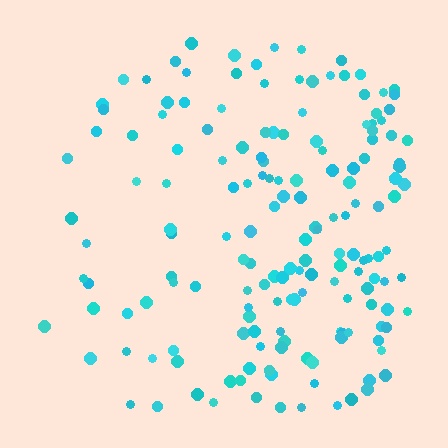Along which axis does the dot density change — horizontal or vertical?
Horizontal.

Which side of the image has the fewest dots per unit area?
The left.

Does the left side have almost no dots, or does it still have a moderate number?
Still a moderate number, just noticeably fewer than the right.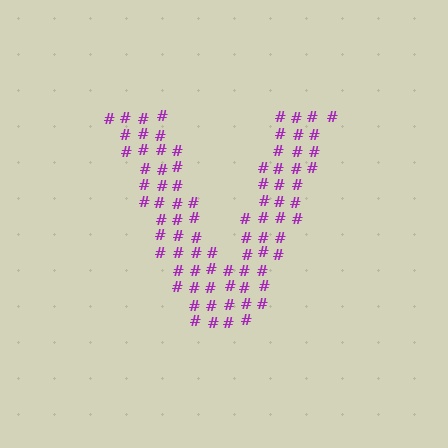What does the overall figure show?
The overall figure shows the letter V.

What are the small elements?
The small elements are hash symbols.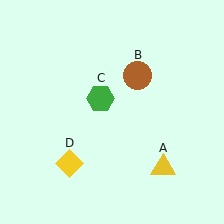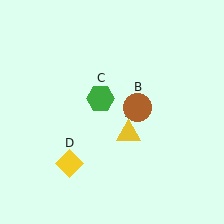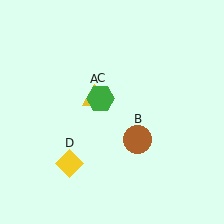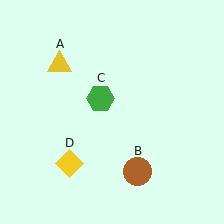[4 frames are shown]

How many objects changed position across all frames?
2 objects changed position: yellow triangle (object A), brown circle (object B).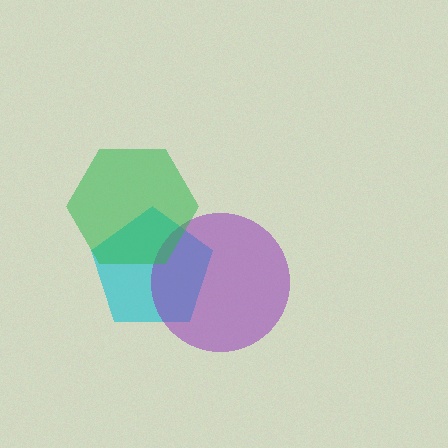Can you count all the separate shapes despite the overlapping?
Yes, there are 3 separate shapes.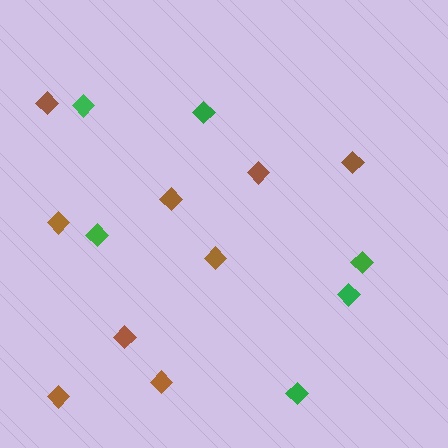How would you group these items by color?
There are 2 groups: one group of brown diamonds (9) and one group of green diamonds (6).